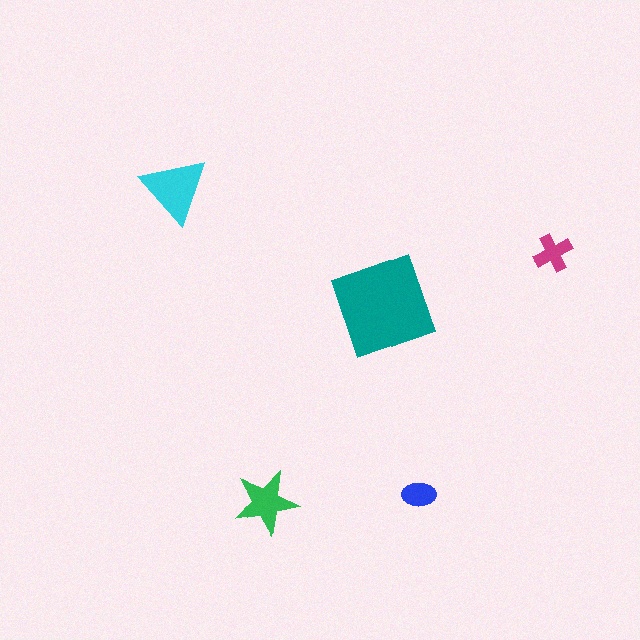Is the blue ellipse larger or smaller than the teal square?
Smaller.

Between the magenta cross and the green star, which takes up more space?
The green star.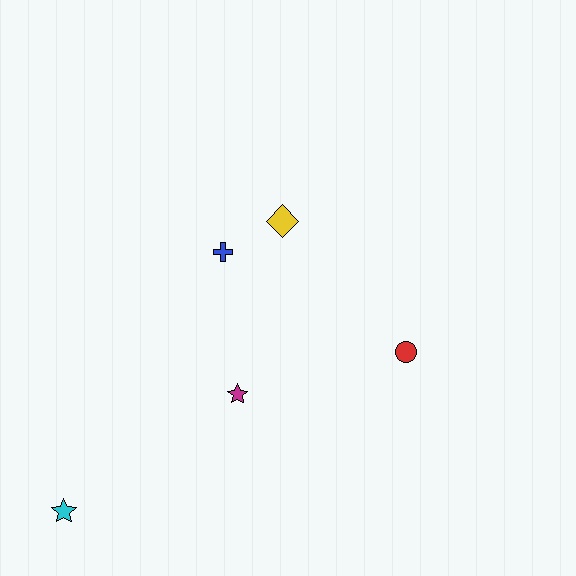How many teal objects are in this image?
There are no teal objects.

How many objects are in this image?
There are 5 objects.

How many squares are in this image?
There are no squares.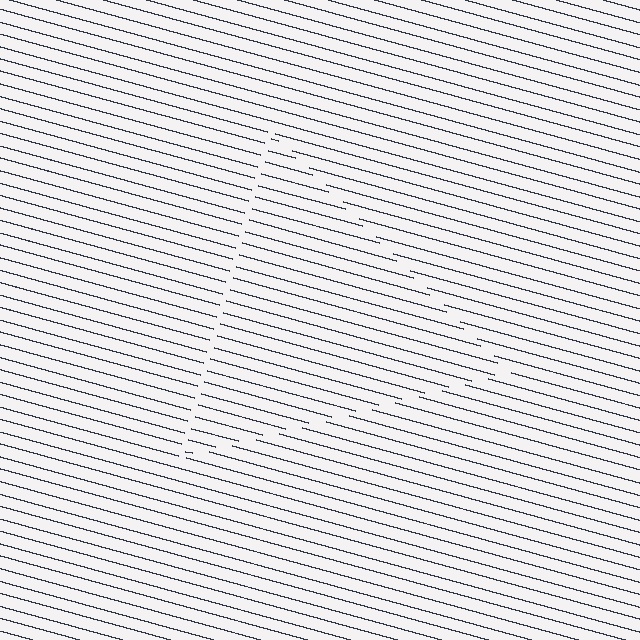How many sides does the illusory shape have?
3 sides — the line-ends trace a triangle.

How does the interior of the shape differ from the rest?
The interior of the shape contains the same grating, shifted by half a period — the contour is defined by the phase discontinuity where line-ends from the inner and outer gratings abut.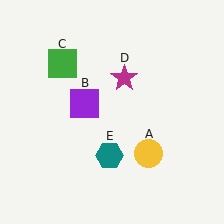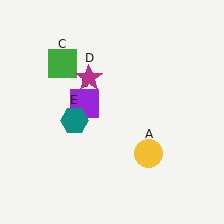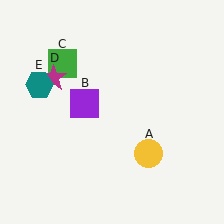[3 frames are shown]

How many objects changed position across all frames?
2 objects changed position: magenta star (object D), teal hexagon (object E).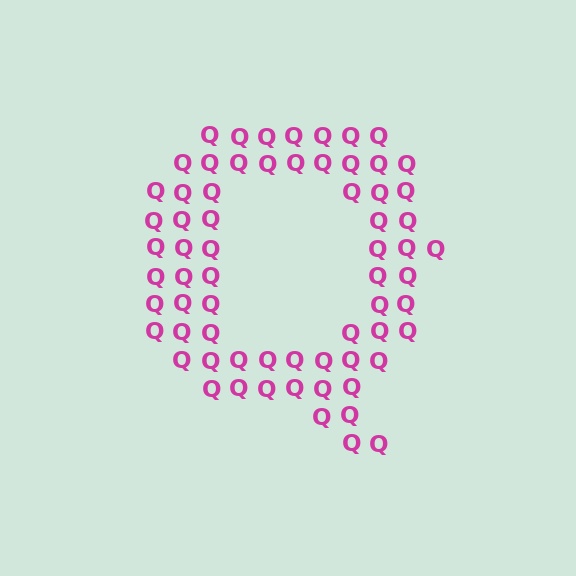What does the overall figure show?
The overall figure shows the letter Q.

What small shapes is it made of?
It is made of small letter Q's.